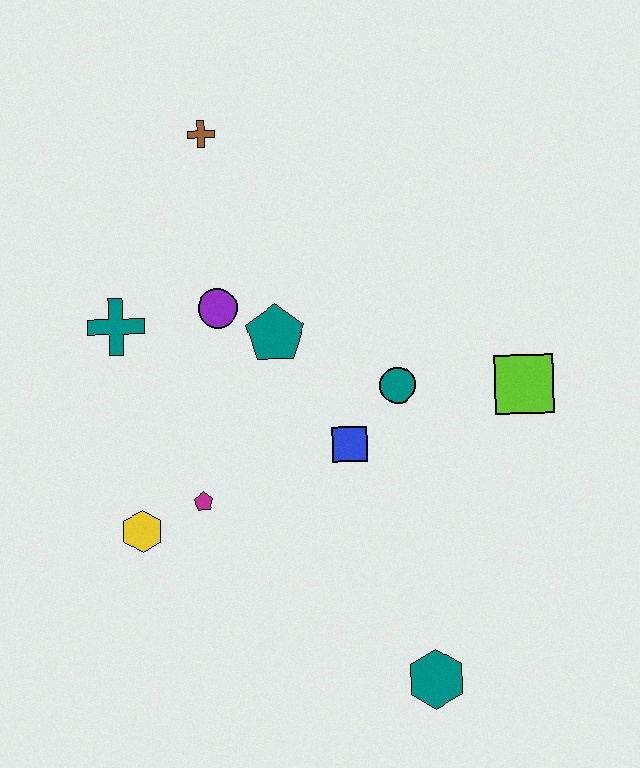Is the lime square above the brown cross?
No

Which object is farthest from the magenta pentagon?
The brown cross is farthest from the magenta pentagon.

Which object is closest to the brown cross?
The purple circle is closest to the brown cross.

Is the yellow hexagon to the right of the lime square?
No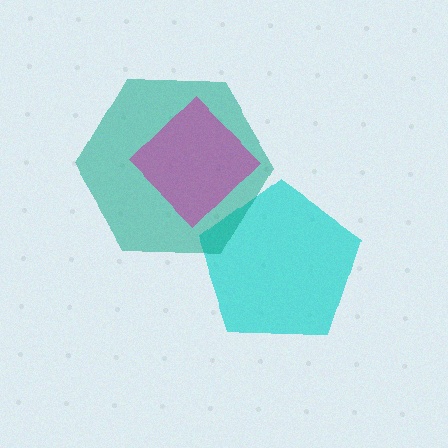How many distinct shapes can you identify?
There are 3 distinct shapes: a cyan pentagon, a teal hexagon, a magenta diamond.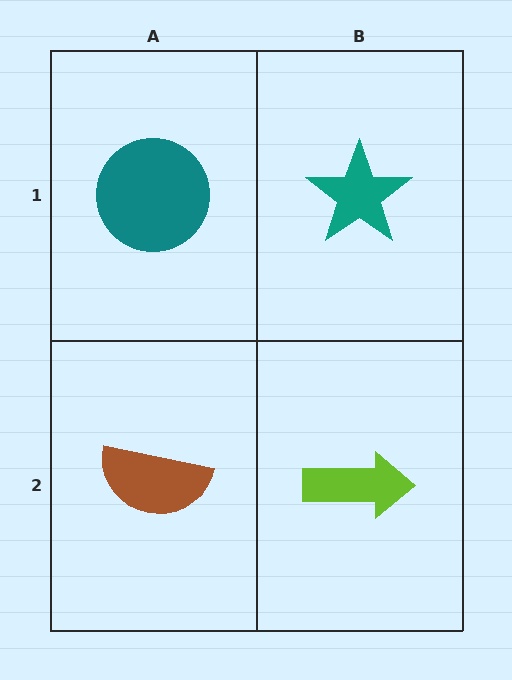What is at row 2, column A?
A brown semicircle.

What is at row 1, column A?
A teal circle.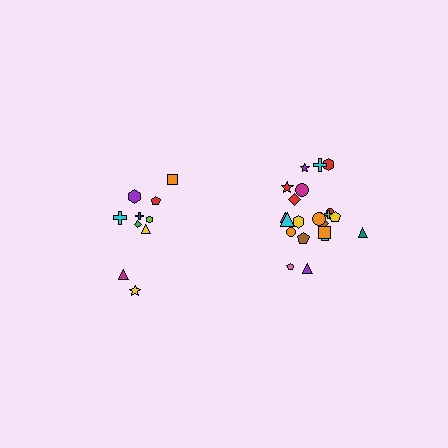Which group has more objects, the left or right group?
The right group.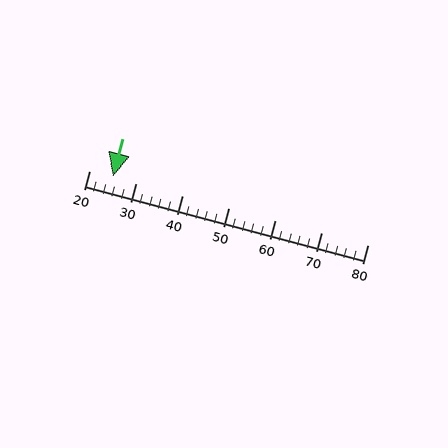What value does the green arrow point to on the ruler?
The green arrow points to approximately 25.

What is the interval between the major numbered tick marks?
The major tick marks are spaced 10 units apart.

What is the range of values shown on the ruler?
The ruler shows values from 20 to 80.